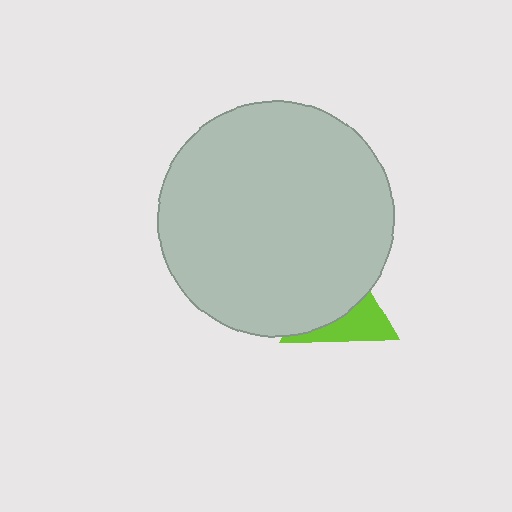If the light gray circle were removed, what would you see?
You would see the complete lime triangle.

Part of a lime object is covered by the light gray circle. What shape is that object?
It is a triangle.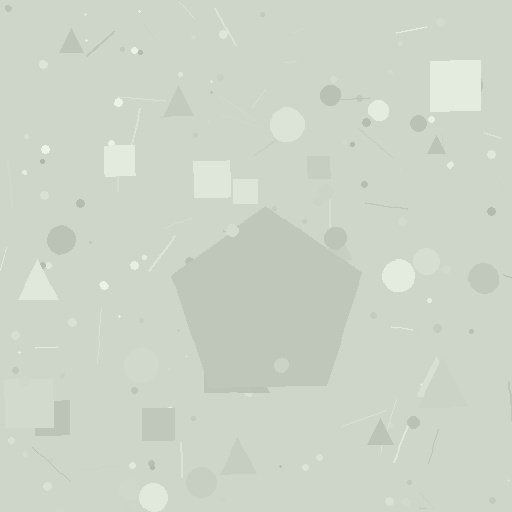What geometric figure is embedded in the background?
A pentagon is embedded in the background.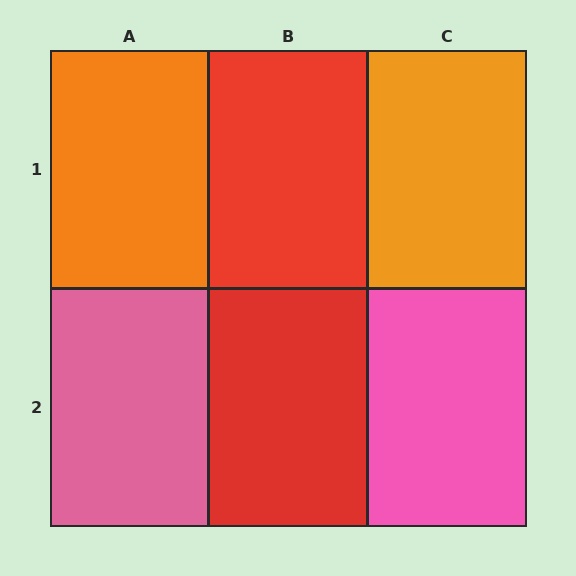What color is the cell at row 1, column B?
Red.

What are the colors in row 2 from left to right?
Pink, red, pink.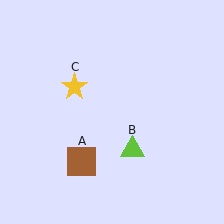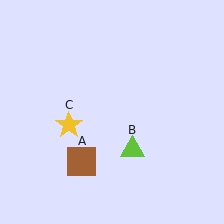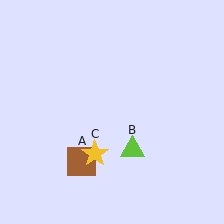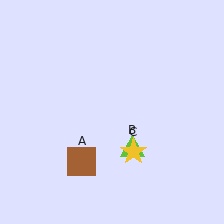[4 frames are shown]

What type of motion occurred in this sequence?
The yellow star (object C) rotated counterclockwise around the center of the scene.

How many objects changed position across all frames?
1 object changed position: yellow star (object C).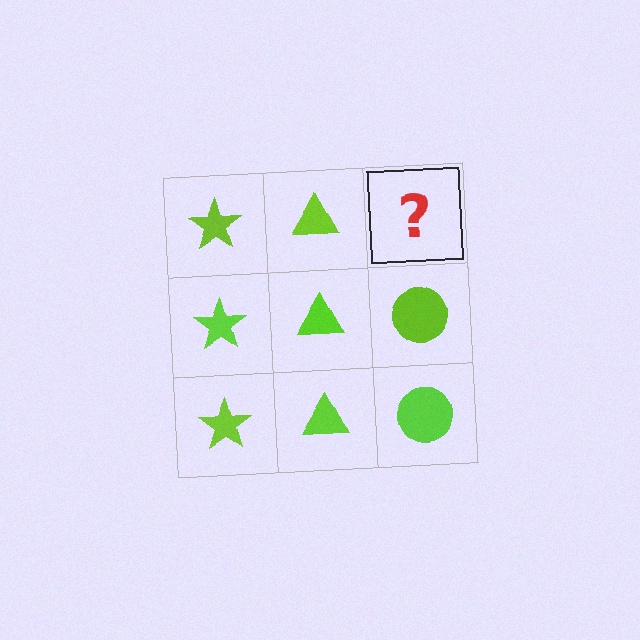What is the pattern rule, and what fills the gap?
The rule is that each column has a consistent shape. The gap should be filled with a lime circle.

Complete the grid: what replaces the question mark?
The question mark should be replaced with a lime circle.